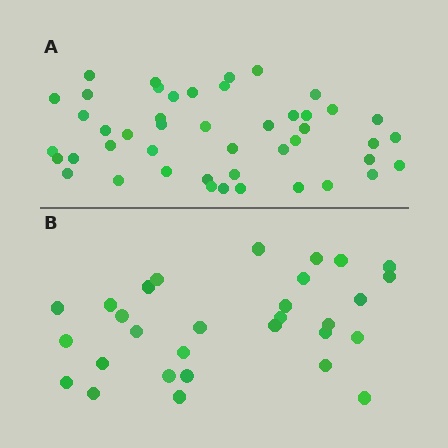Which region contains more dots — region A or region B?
Region A (the top region) has more dots.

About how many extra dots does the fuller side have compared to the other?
Region A has approximately 15 more dots than region B.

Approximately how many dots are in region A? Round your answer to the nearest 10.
About 50 dots. (The exact count is 46, which rounds to 50.)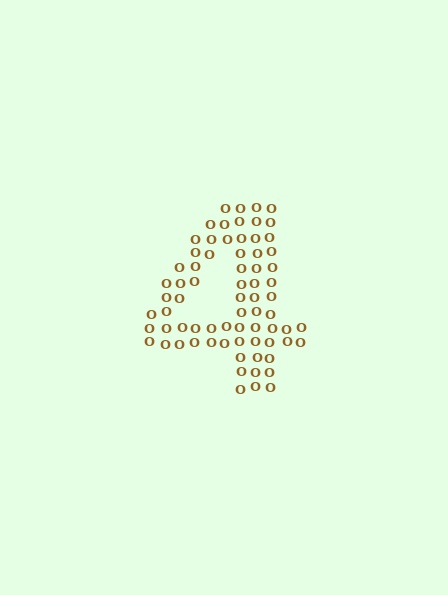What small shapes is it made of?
It is made of small letter O's.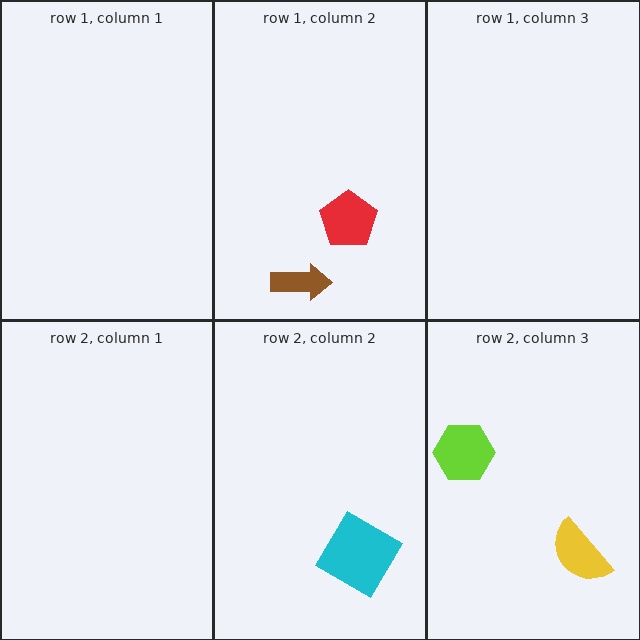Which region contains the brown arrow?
The row 1, column 2 region.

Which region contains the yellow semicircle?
The row 2, column 3 region.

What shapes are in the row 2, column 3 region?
The lime hexagon, the yellow semicircle.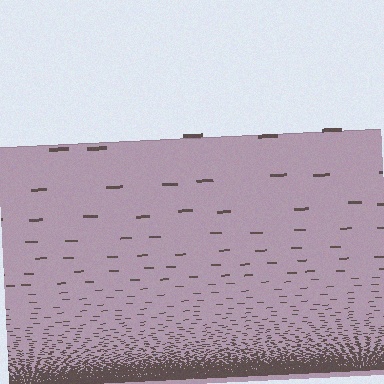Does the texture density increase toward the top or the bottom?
Density increases toward the bottom.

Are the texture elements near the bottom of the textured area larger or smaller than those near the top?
Smaller. The gradient is inverted — elements near the bottom are smaller and denser.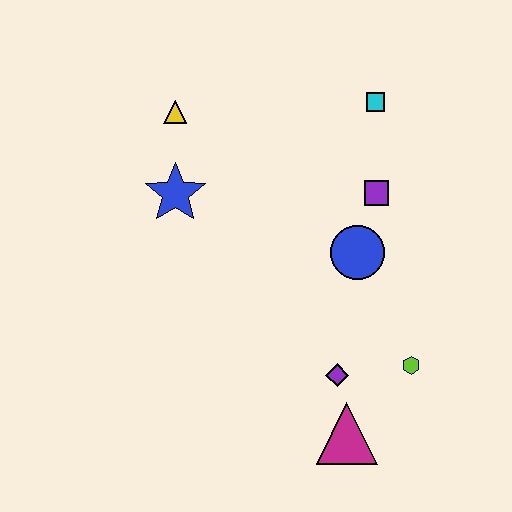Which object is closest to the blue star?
The yellow triangle is closest to the blue star.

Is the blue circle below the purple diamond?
No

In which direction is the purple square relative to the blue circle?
The purple square is above the blue circle.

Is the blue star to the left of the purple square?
Yes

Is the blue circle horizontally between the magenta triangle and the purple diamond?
No